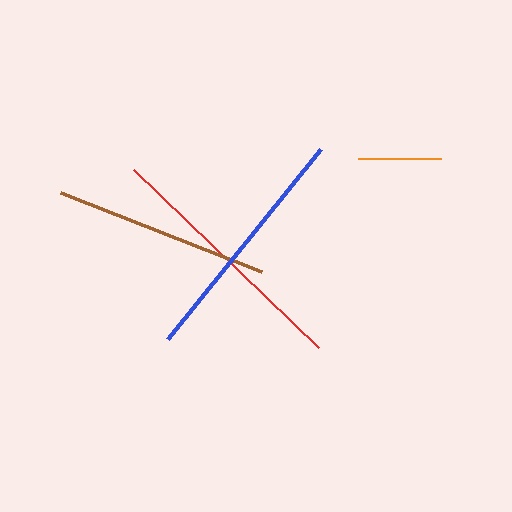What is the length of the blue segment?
The blue segment is approximately 244 pixels long.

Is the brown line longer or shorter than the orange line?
The brown line is longer than the orange line.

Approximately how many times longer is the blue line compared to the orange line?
The blue line is approximately 2.9 times the length of the orange line.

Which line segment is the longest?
The red line is the longest at approximately 256 pixels.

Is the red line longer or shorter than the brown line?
The red line is longer than the brown line.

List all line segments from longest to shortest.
From longest to shortest: red, blue, brown, orange.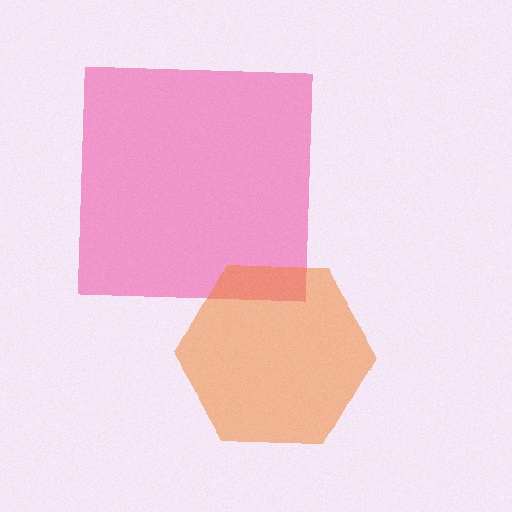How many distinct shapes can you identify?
There are 2 distinct shapes: a pink square, an orange hexagon.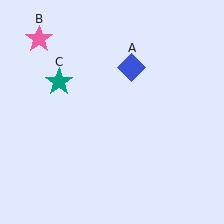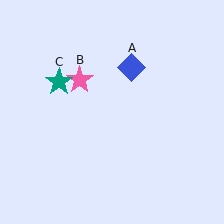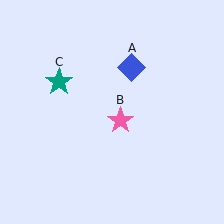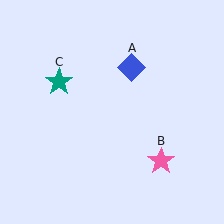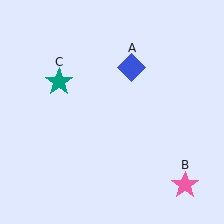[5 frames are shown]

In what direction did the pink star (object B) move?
The pink star (object B) moved down and to the right.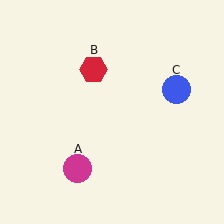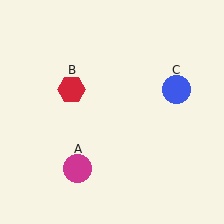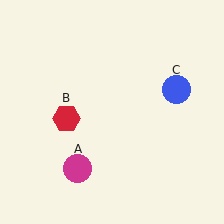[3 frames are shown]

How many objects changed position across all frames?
1 object changed position: red hexagon (object B).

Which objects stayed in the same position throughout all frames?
Magenta circle (object A) and blue circle (object C) remained stationary.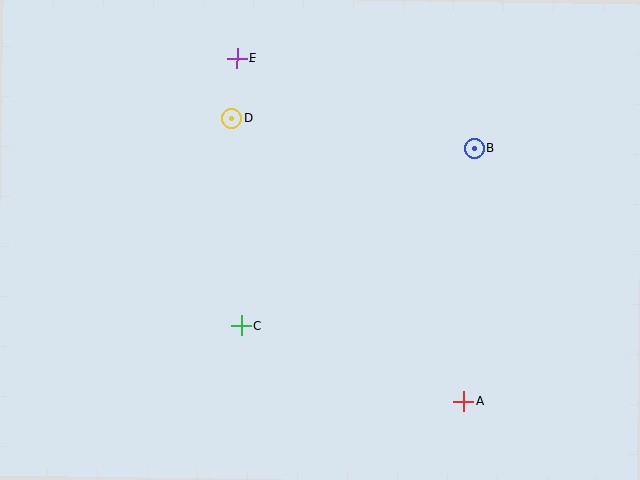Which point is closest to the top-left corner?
Point E is closest to the top-left corner.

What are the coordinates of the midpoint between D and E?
The midpoint between D and E is at (234, 88).